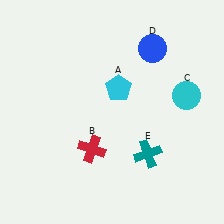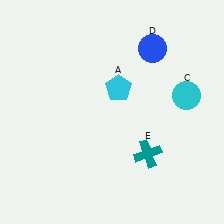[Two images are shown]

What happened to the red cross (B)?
The red cross (B) was removed in Image 2. It was in the bottom-left area of Image 1.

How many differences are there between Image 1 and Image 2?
There is 1 difference between the two images.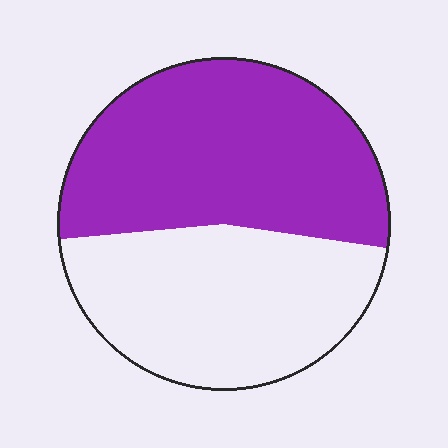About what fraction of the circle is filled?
About one half (1/2).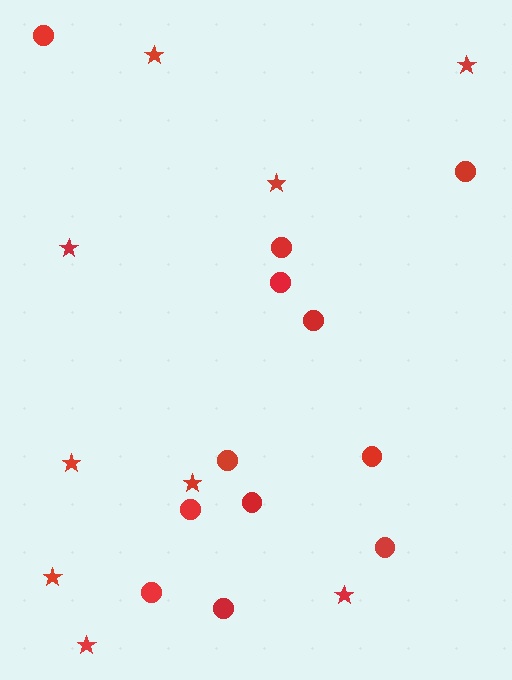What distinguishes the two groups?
There are 2 groups: one group of circles (12) and one group of stars (9).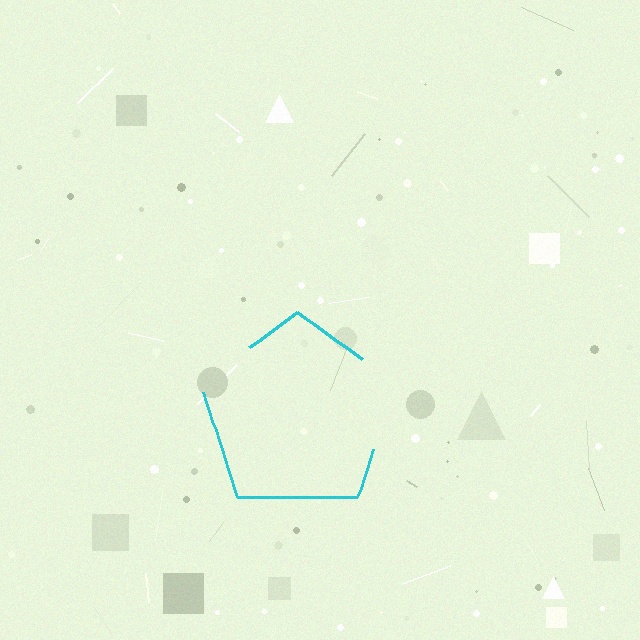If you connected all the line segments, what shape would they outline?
They would outline a pentagon.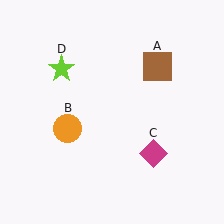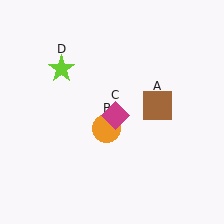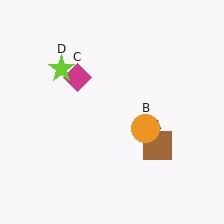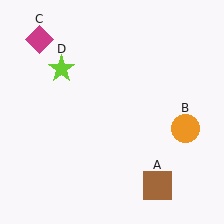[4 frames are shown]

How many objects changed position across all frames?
3 objects changed position: brown square (object A), orange circle (object B), magenta diamond (object C).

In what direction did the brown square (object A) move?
The brown square (object A) moved down.